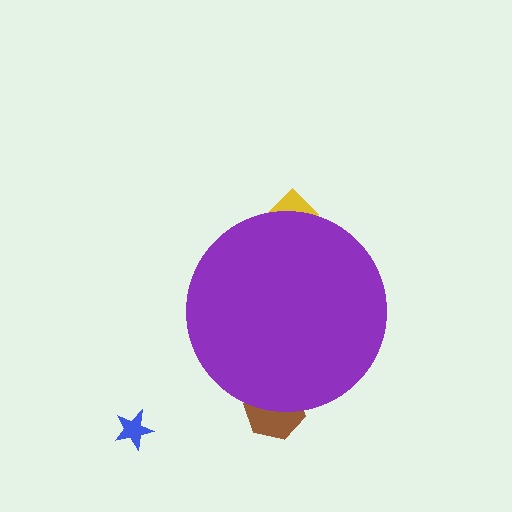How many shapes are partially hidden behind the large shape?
2 shapes are partially hidden.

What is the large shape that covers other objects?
A purple circle.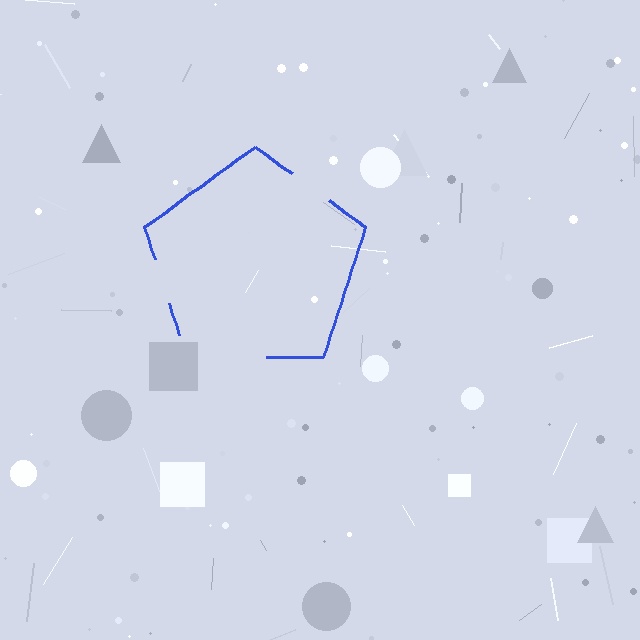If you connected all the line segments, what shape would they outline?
They would outline a pentagon.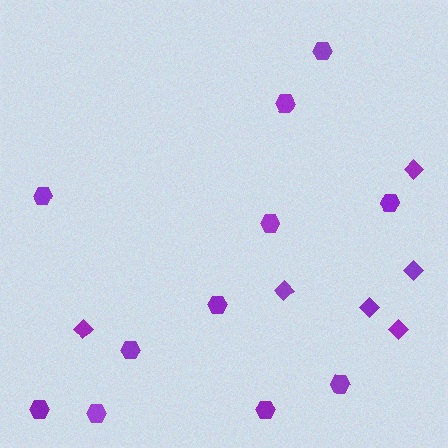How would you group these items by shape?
There are 2 groups: one group of diamonds (6) and one group of hexagons (11).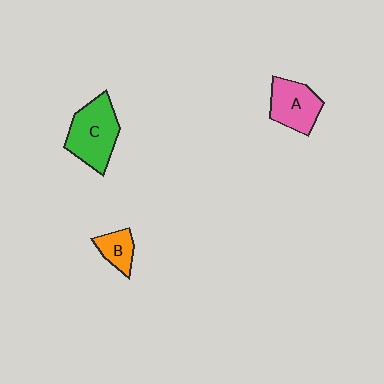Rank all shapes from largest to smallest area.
From largest to smallest: C (green), A (pink), B (orange).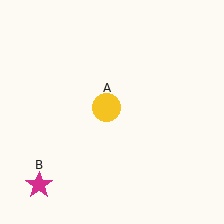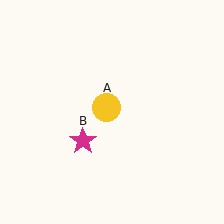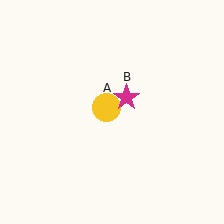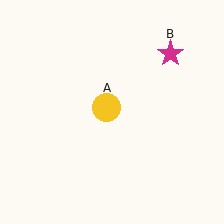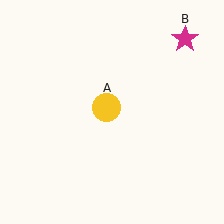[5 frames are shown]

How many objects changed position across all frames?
1 object changed position: magenta star (object B).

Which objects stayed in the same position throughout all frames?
Yellow circle (object A) remained stationary.